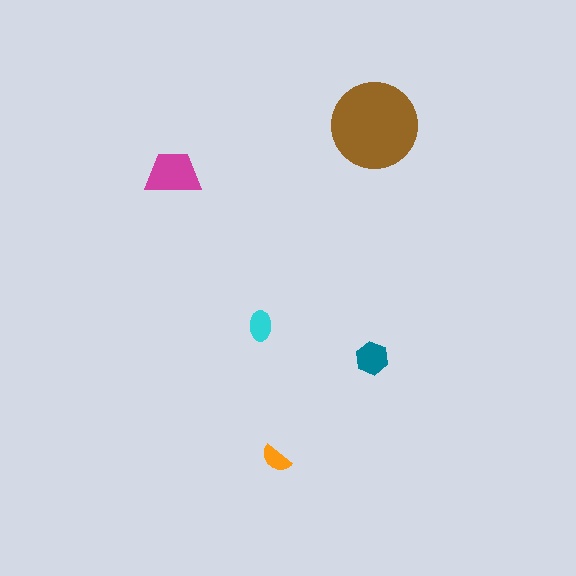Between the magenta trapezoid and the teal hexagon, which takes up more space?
The magenta trapezoid.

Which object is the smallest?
The orange semicircle.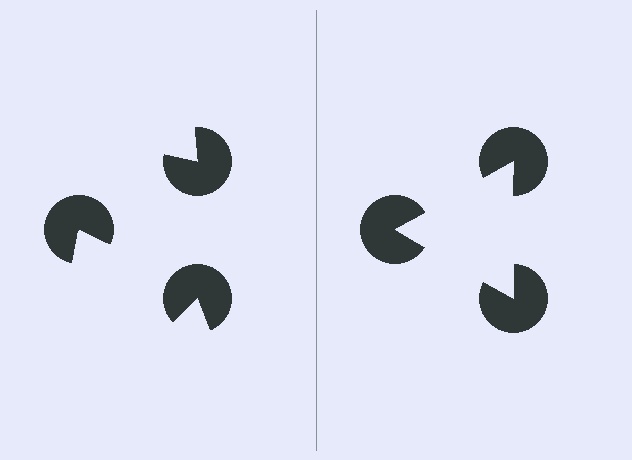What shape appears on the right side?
An illusory triangle.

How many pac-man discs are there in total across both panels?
6 — 3 on each side.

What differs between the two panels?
The pac-man discs are positioned identically on both sides; only the wedge orientations differ. On the right they align to a triangle; on the left they are misaligned.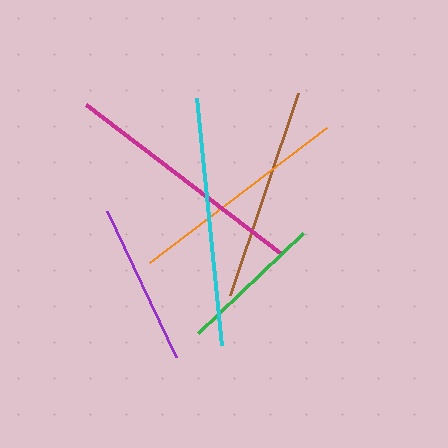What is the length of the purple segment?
The purple segment is approximately 162 pixels long.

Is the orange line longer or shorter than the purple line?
The orange line is longer than the purple line.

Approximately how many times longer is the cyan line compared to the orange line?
The cyan line is approximately 1.1 times the length of the orange line.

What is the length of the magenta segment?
The magenta segment is approximately 245 pixels long.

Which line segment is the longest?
The cyan line is the longest at approximately 248 pixels.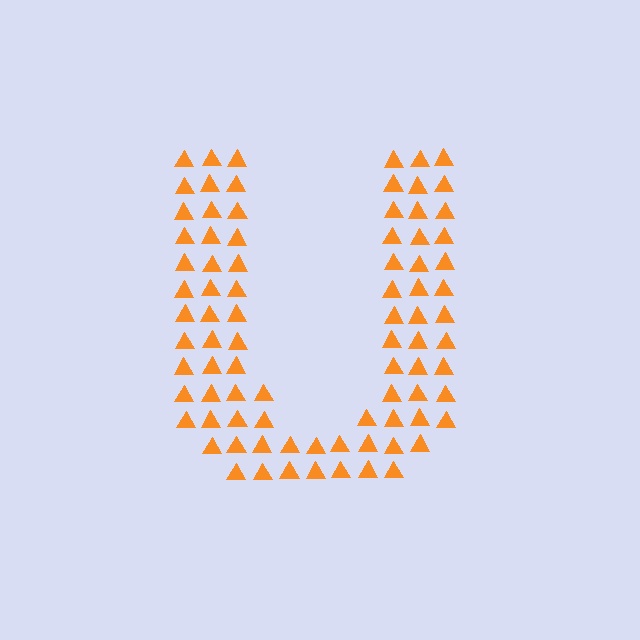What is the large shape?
The large shape is the letter U.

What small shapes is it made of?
It is made of small triangles.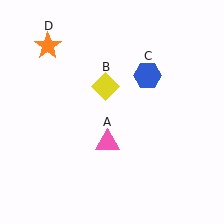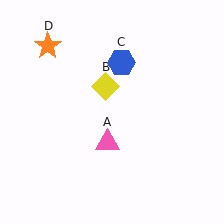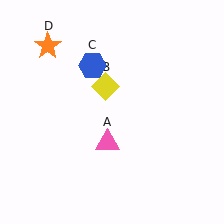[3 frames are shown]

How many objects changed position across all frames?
1 object changed position: blue hexagon (object C).